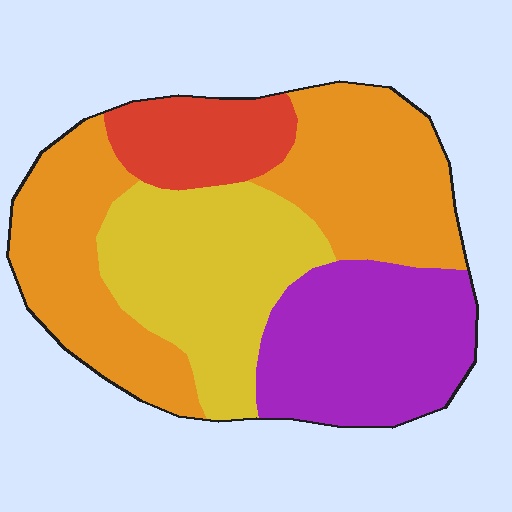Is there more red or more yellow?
Yellow.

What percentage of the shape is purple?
Purple covers roughly 25% of the shape.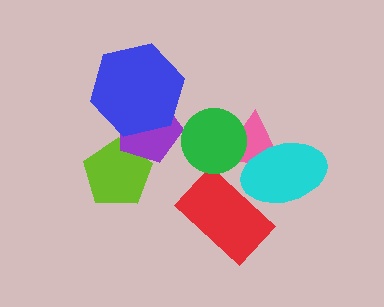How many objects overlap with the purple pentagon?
2 objects overlap with the purple pentagon.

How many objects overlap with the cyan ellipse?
2 objects overlap with the cyan ellipse.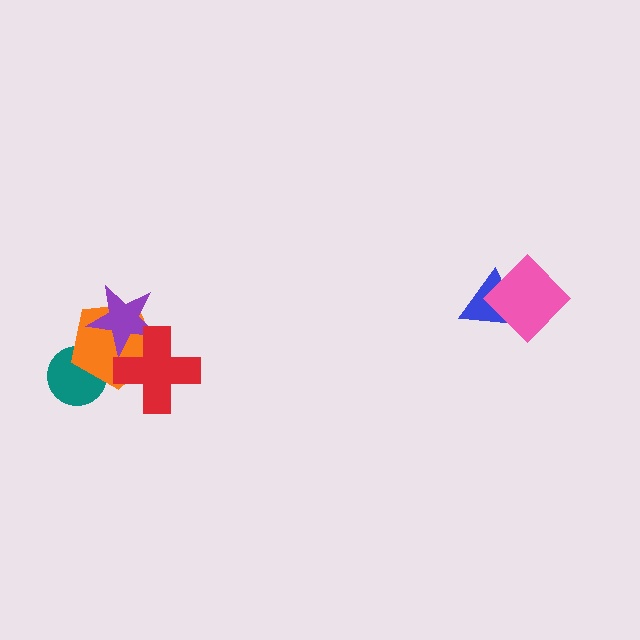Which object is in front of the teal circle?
The orange pentagon is in front of the teal circle.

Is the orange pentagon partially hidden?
Yes, it is partially covered by another shape.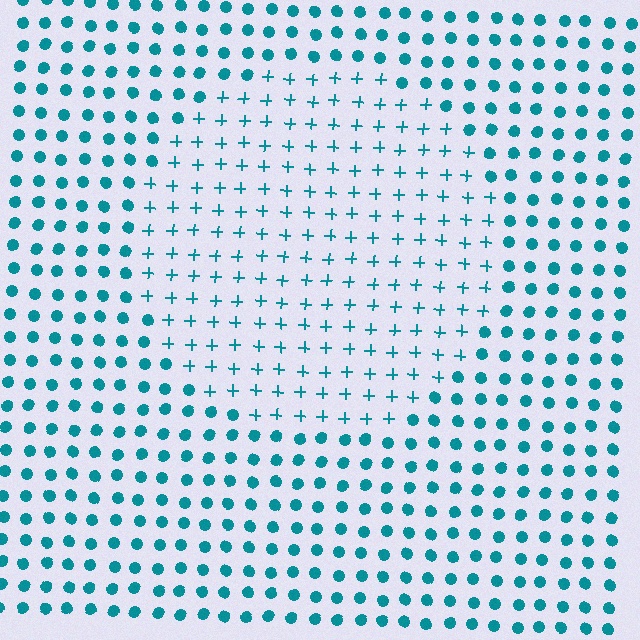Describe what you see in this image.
The image is filled with small teal elements arranged in a uniform grid. A circle-shaped region contains plus signs, while the surrounding area contains circles. The boundary is defined purely by the change in element shape.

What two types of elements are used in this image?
The image uses plus signs inside the circle region and circles outside it.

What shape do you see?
I see a circle.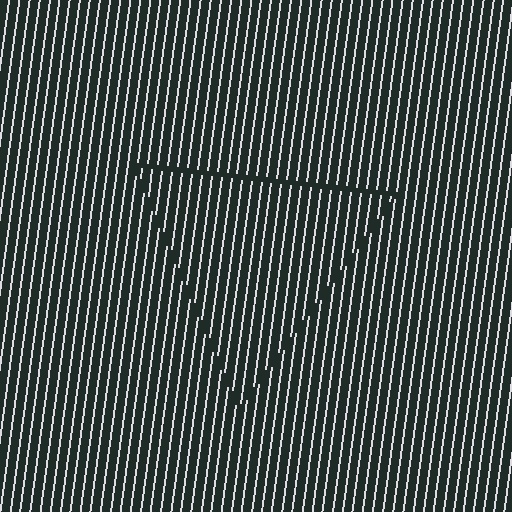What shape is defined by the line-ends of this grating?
An illusory triangle. The interior of the shape contains the same grating, shifted by half a period — the contour is defined by the phase discontinuity where line-ends from the inner and outer gratings abut.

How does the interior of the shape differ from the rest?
The interior of the shape contains the same grating, shifted by half a period — the contour is defined by the phase discontinuity where line-ends from the inner and outer gratings abut.